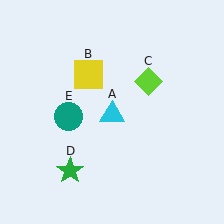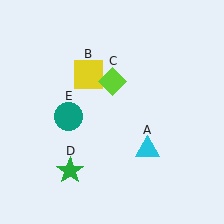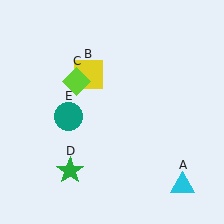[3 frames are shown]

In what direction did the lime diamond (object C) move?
The lime diamond (object C) moved left.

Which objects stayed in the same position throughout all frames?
Yellow square (object B) and green star (object D) and teal circle (object E) remained stationary.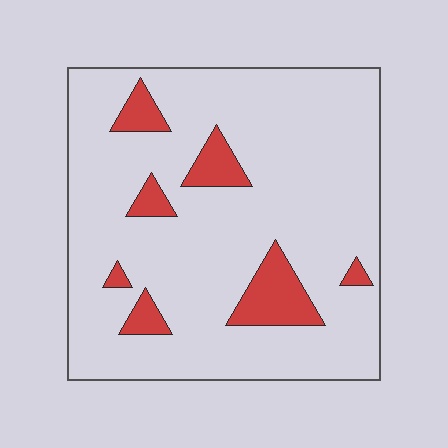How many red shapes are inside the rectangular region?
7.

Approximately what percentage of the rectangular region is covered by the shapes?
Approximately 10%.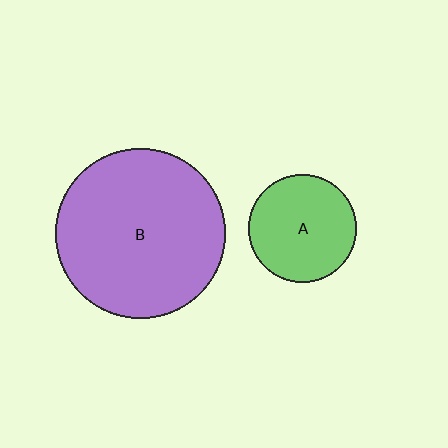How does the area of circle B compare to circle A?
Approximately 2.5 times.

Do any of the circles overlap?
No, none of the circles overlap.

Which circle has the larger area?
Circle B (purple).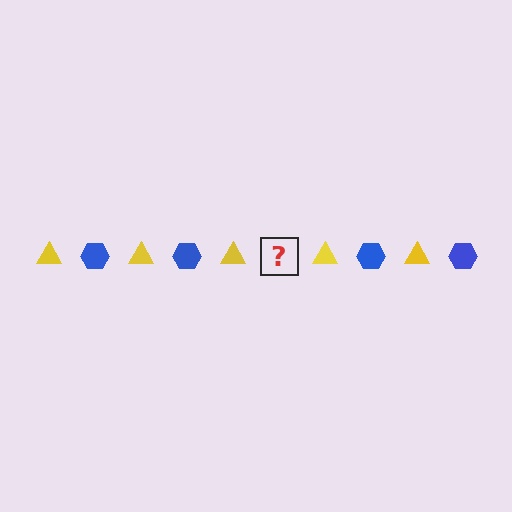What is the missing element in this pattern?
The missing element is a blue hexagon.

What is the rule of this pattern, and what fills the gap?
The rule is that the pattern alternates between yellow triangle and blue hexagon. The gap should be filled with a blue hexagon.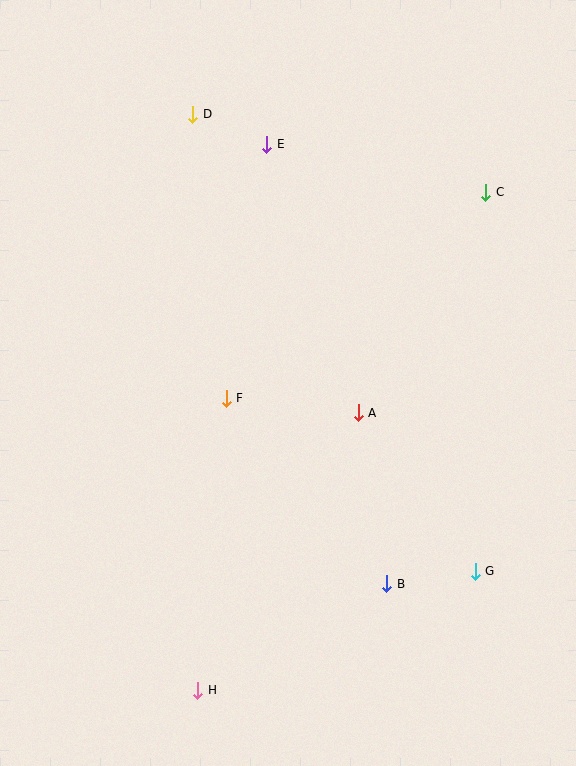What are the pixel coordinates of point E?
Point E is at (267, 144).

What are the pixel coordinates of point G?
Point G is at (475, 571).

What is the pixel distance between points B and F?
The distance between B and F is 246 pixels.